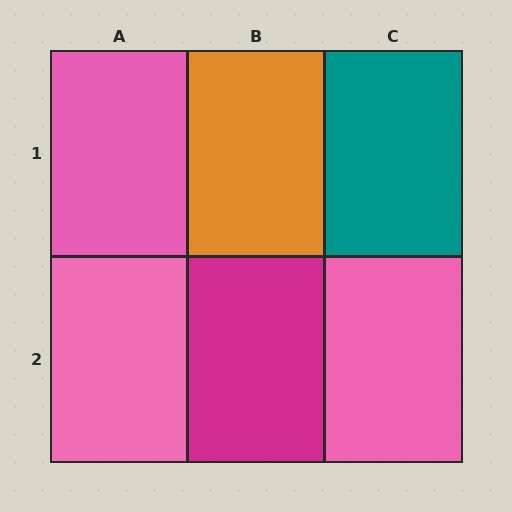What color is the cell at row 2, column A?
Pink.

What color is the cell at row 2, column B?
Magenta.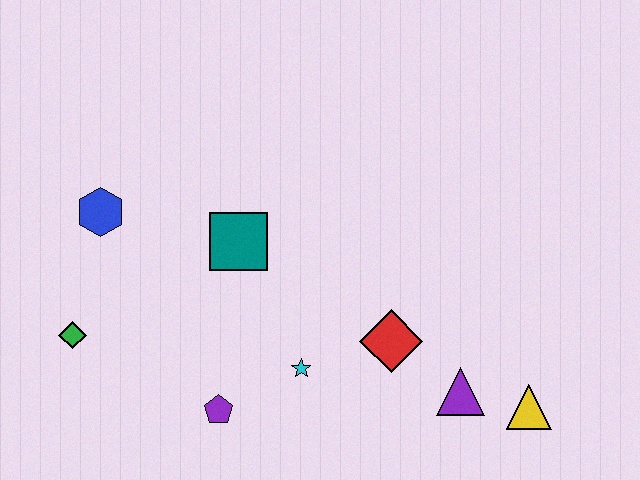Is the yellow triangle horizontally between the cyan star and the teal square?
No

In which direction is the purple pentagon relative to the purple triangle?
The purple pentagon is to the left of the purple triangle.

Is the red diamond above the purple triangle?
Yes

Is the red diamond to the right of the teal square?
Yes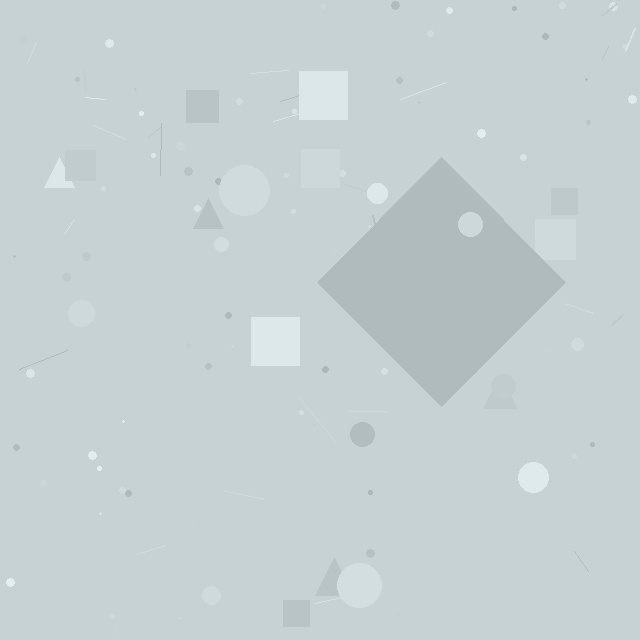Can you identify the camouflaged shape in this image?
The camouflaged shape is a diamond.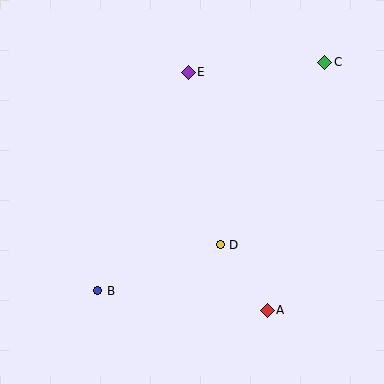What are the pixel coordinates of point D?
Point D is at (220, 245).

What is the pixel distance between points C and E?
The distance between C and E is 137 pixels.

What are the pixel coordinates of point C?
Point C is at (325, 62).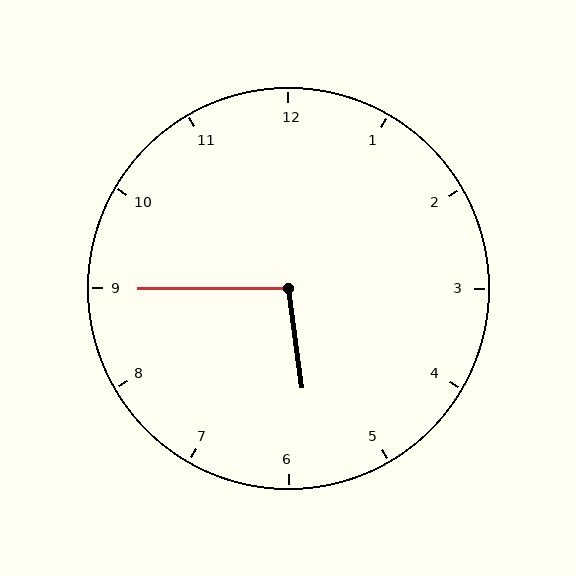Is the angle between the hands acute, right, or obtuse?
It is obtuse.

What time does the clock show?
5:45.